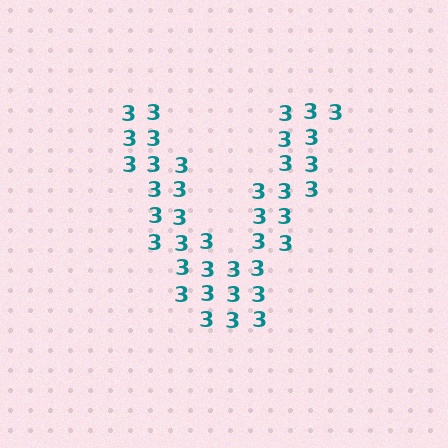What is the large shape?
The large shape is the letter V.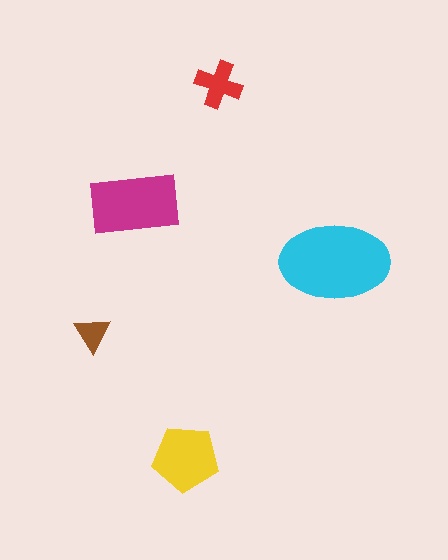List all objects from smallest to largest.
The brown triangle, the red cross, the yellow pentagon, the magenta rectangle, the cyan ellipse.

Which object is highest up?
The red cross is topmost.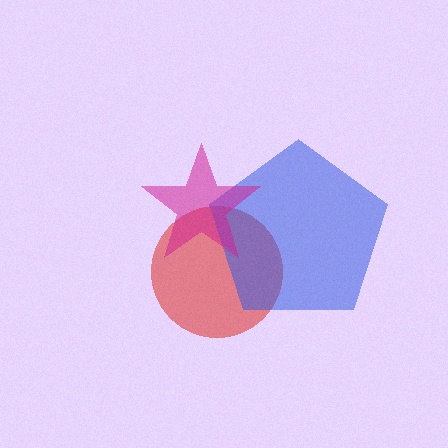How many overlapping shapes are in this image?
There are 3 overlapping shapes in the image.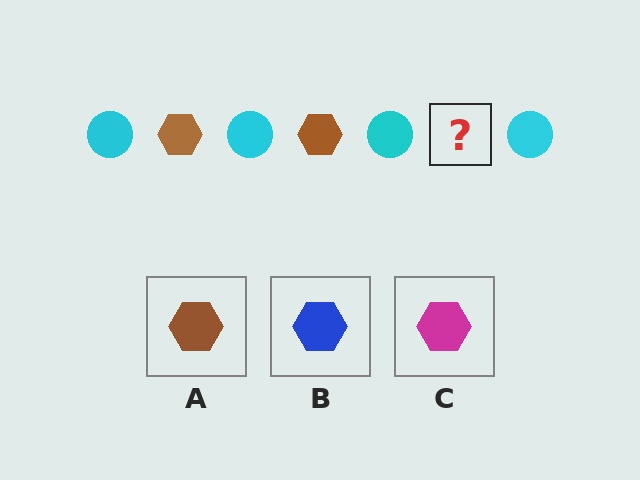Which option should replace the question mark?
Option A.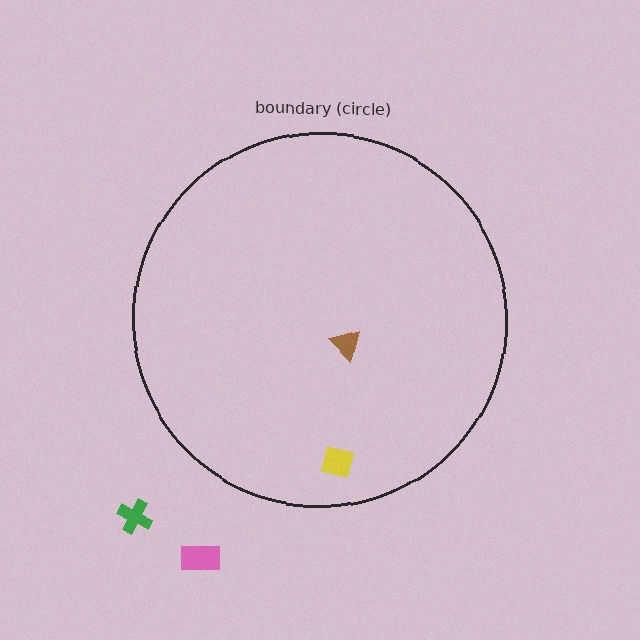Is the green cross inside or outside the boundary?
Outside.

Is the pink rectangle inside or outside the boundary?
Outside.